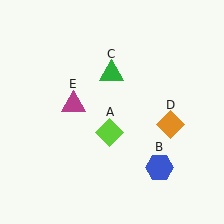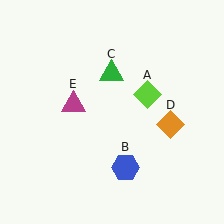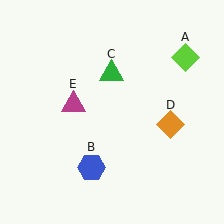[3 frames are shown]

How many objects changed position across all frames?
2 objects changed position: lime diamond (object A), blue hexagon (object B).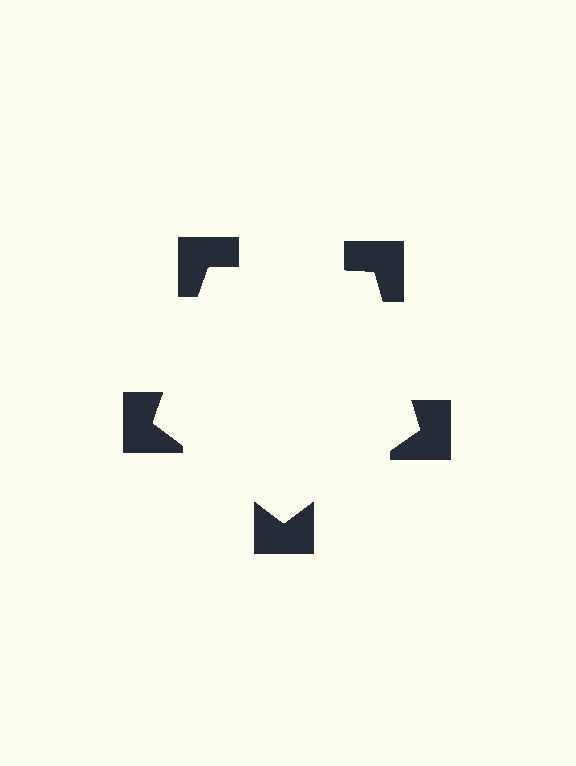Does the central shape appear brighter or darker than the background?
It typically appears slightly brighter than the background, even though no actual brightness change is drawn.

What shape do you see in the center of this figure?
An illusory pentagon — its edges are inferred from the aligned wedge cuts in the notched squares, not physically drawn.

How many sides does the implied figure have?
5 sides.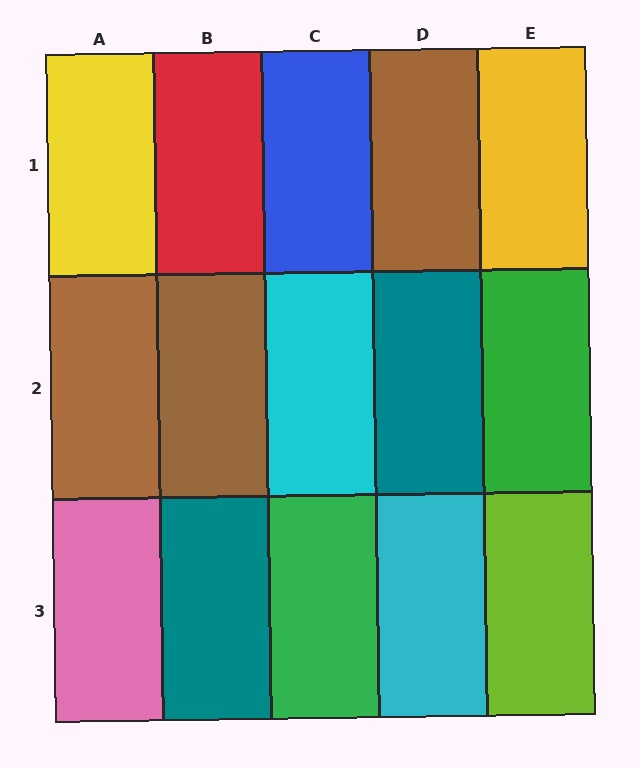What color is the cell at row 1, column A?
Yellow.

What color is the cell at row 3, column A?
Pink.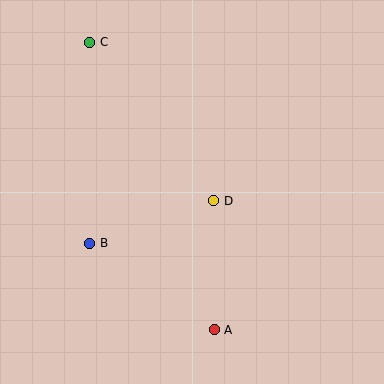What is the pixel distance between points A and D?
The distance between A and D is 129 pixels.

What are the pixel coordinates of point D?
Point D is at (214, 201).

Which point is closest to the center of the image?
Point D at (214, 201) is closest to the center.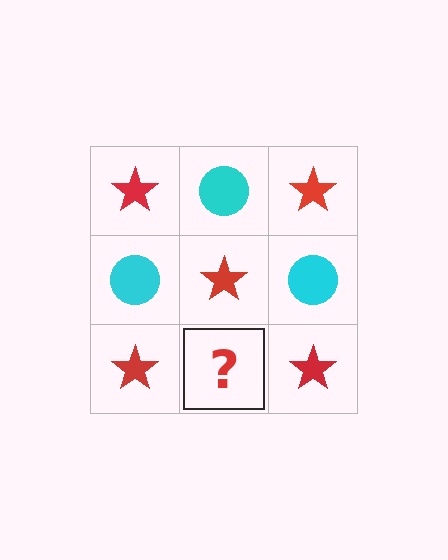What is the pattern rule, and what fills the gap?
The rule is that it alternates red star and cyan circle in a checkerboard pattern. The gap should be filled with a cyan circle.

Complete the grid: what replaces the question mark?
The question mark should be replaced with a cyan circle.